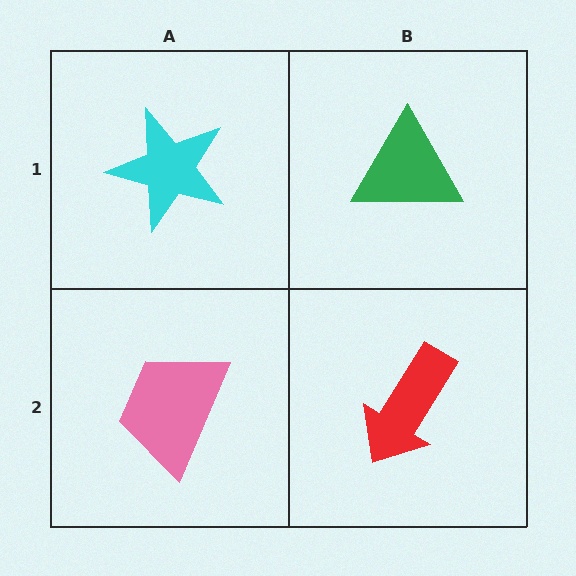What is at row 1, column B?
A green triangle.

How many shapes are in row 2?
2 shapes.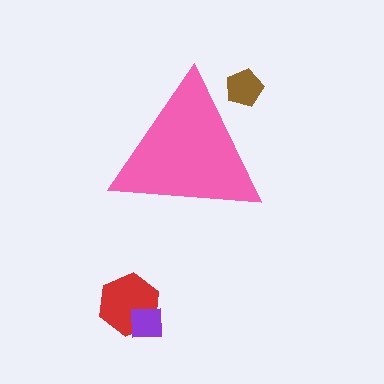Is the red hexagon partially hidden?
No, the red hexagon is fully visible.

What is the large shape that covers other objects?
A pink triangle.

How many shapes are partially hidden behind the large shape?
1 shape is partially hidden.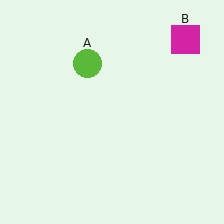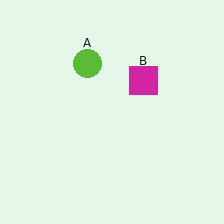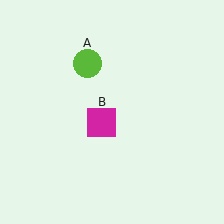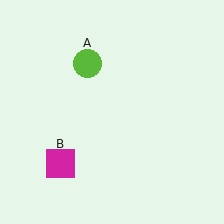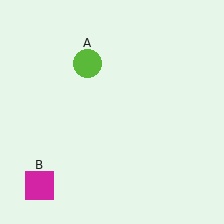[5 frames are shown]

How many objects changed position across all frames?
1 object changed position: magenta square (object B).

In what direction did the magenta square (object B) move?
The magenta square (object B) moved down and to the left.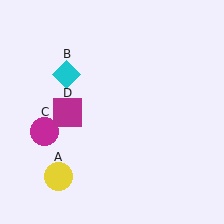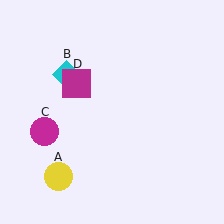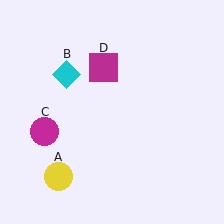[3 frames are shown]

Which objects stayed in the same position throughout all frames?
Yellow circle (object A) and cyan diamond (object B) and magenta circle (object C) remained stationary.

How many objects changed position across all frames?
1 object changed position: magenta square (object D).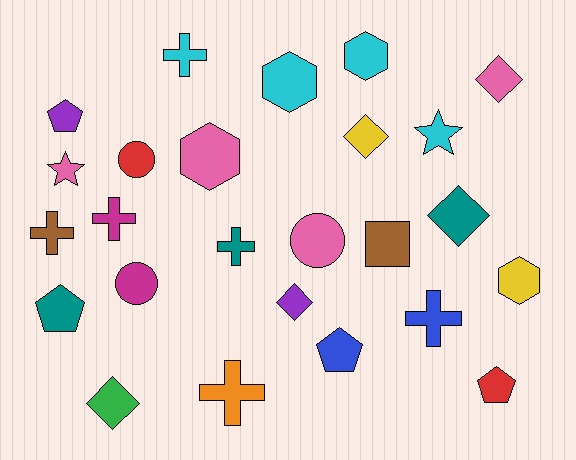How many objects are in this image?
There are 25 objects.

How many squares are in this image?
There is 1 square.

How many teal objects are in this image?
There are 3 teal objects.